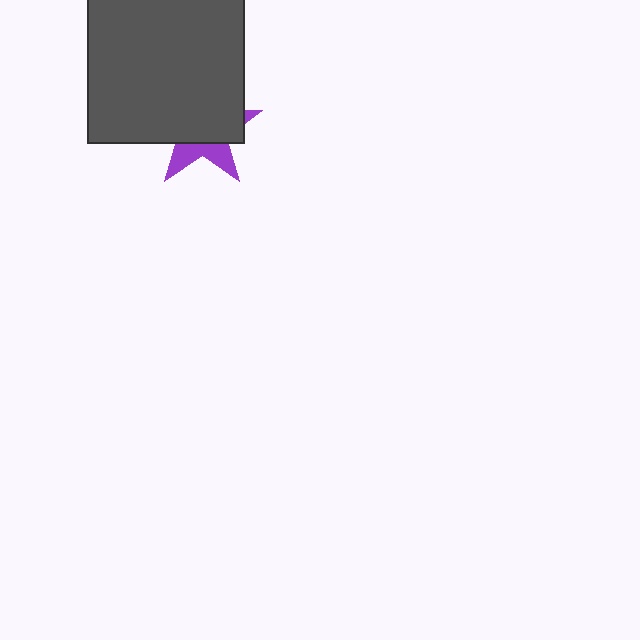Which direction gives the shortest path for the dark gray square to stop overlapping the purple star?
Moving up gives the shortest separation.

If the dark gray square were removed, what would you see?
You would see the complete purple star.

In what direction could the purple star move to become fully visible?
The purple star could move down. That would shift it out from behind the dark gray square entirely.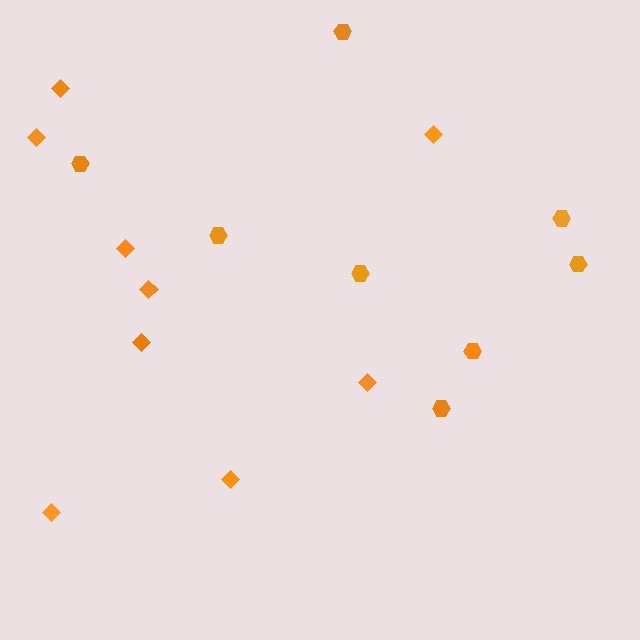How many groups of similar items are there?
There are 2 groups: one group of hexagons (8) and one group of diamonds (9).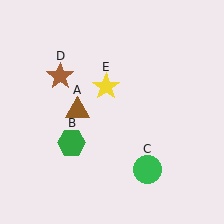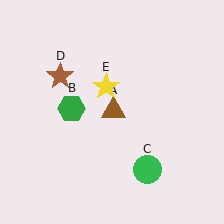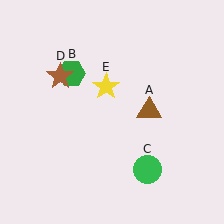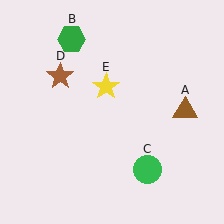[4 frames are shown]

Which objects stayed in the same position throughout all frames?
Green circle (object C) and brown star (object D) and yellow star (object E) remained stationary.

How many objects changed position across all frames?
2 objects changed position: brown triangle (object A), green hexagon (object B).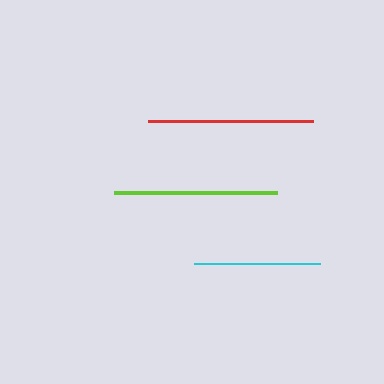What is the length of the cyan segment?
The cyan segment is approximately 125 pixels long.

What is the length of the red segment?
The red segment is approximately 165 pixels long.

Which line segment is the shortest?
The cyan line is the shortest at approximately 125 pixels.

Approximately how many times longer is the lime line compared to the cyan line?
The lime line is approximately 1.3 times the length of the cyan line.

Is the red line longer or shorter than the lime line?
The red line is longer than the lime line.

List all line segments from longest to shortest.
From longest to shortest: red, lime, cyan.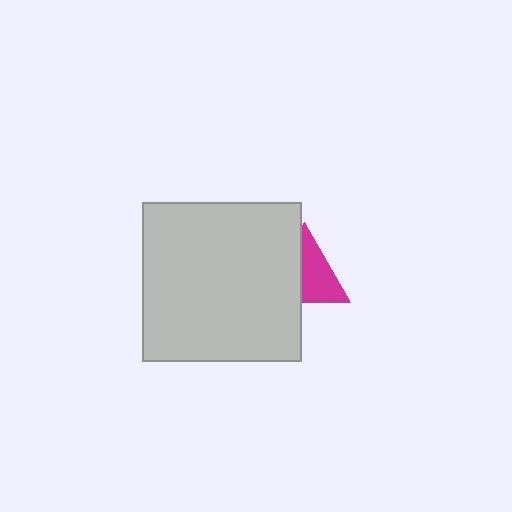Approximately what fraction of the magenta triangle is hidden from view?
Roughly 44% of the magenta triangle is hidden behind the light gray square.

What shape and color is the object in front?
The object in front is a light gray square.